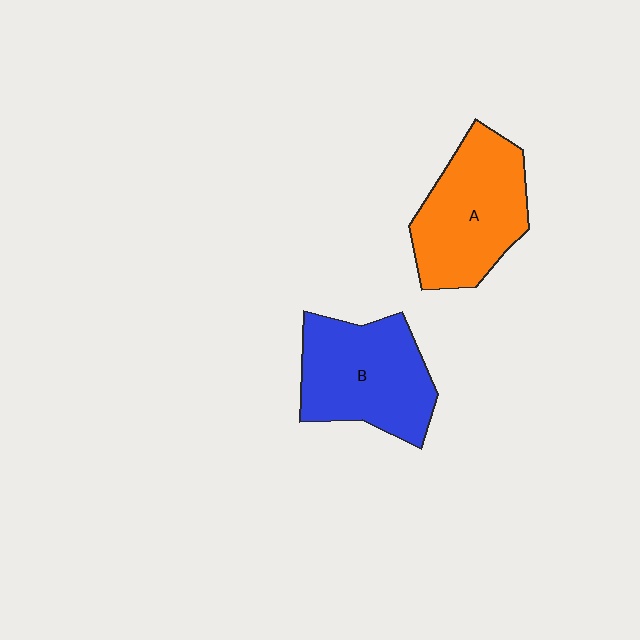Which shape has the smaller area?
Shape A (orange).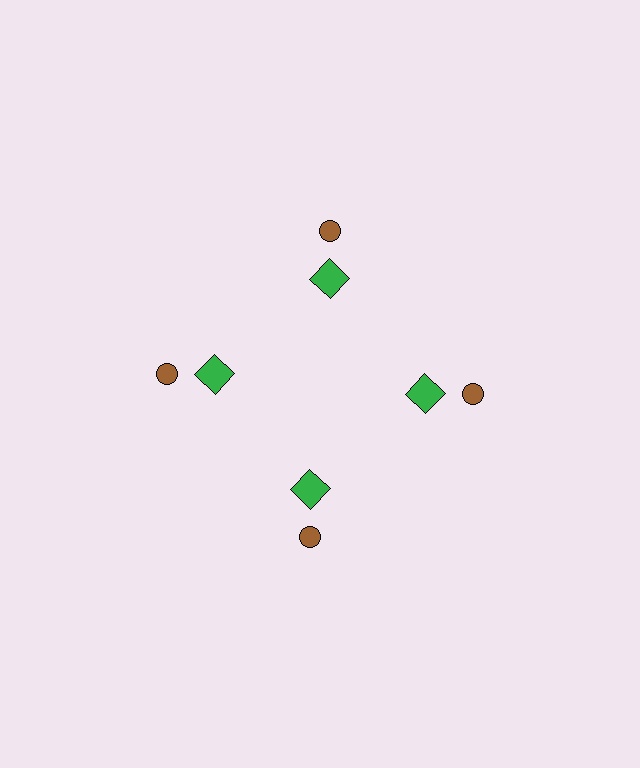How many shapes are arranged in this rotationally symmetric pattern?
There are 8 shapes, arranged in 4 groups of 2.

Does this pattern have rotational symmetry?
Yes, this pattern has 4-fold rotational symmetry. It looks the same after rotating 90 degrees around the center.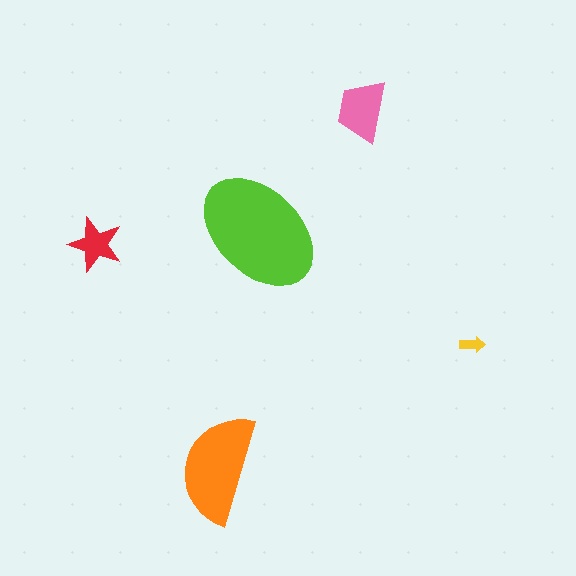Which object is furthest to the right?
The yellow arrow is rightmost.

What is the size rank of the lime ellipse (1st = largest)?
1st.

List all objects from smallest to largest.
The yellow arrow, the red star, the pink trapezoid, the orange semicircle, the lime ellipse.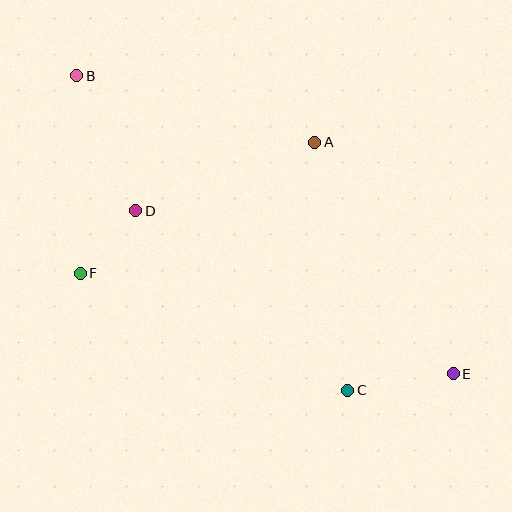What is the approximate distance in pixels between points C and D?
The distance between C and D is approximately 278 pixels.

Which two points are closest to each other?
Points D and F are closest to each other.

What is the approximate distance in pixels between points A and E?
The distance between A and E is approximately 270 pixels.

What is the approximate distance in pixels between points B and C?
The distance between B and C is approximately 416 pixels.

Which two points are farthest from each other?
Points B and E are farthest from each other.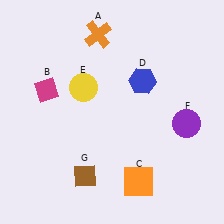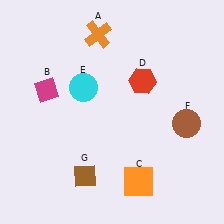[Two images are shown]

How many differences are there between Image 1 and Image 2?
There are 3 differences between the two images.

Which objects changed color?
D changed from blue to red. E changed from yellow to cyan. F changed from purple to brown.